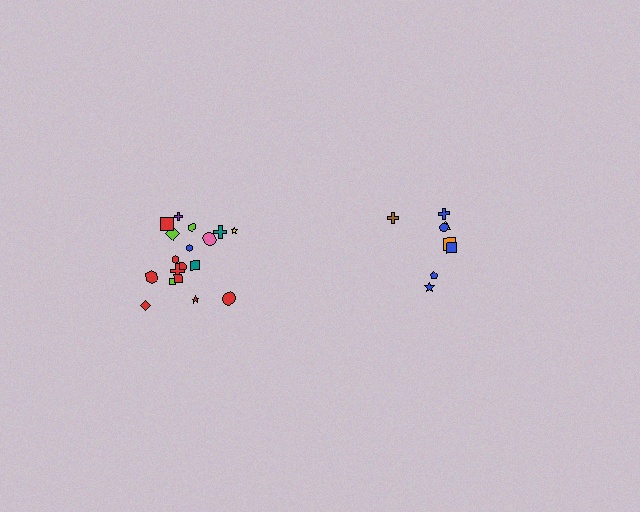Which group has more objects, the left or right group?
The left group.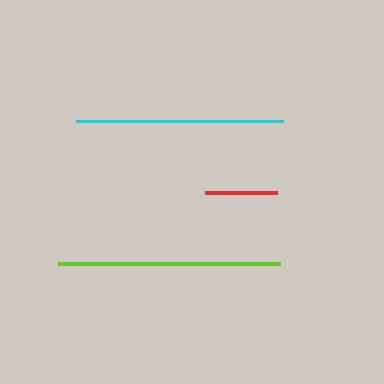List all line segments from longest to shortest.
From longest to shortest: lime, cyan, red.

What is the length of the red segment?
The red segment is approximately 72 pixels long.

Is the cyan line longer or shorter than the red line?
The cyan line is longer than the red line.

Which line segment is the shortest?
The red line is the shortest at approximately 72 pixels.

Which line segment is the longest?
The lime line is the longest at approximately 222 pixels.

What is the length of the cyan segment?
The cyan segment is approximately 207 pixels long.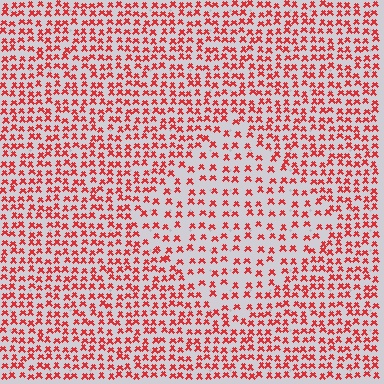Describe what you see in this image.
The image contains small red elements arranged at two different densities. A diamond-shaped region is visible where the elements are less densely packed than the surrounding area.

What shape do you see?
I see a diamond.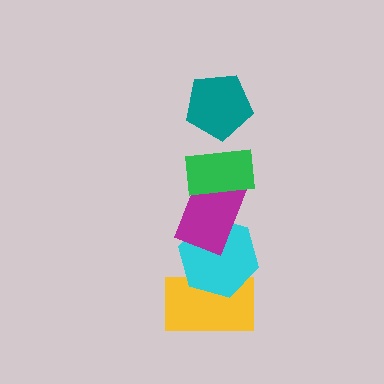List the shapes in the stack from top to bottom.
From top to bottom: the teal pentagon, the green rectangle, the magenta rectangle, the cyan hexagon, the yellow rectangle.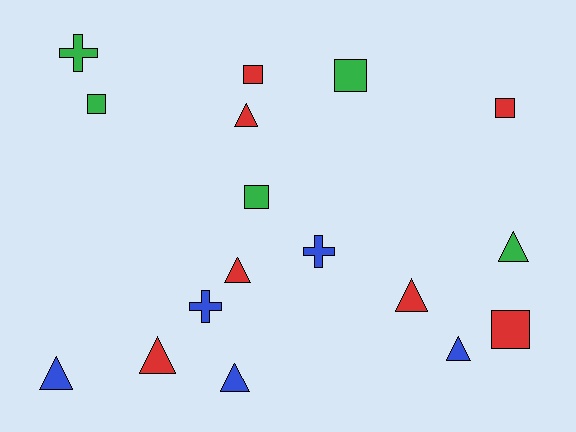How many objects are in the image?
There are 17 objects.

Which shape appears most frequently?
Triangle, with 8 objects.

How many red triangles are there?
There are 4 red triangles.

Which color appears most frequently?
Red, with 7 objects.